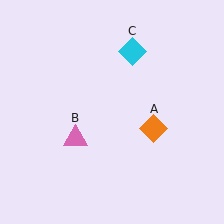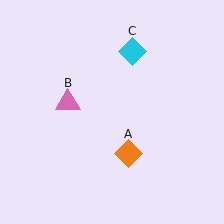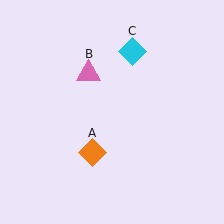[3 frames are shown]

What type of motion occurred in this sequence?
The orange diamond (object A), pink triangle (object B) rotated clockwise around the center of the scene.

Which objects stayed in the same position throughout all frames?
Cyan diamond (object C) remained stationary.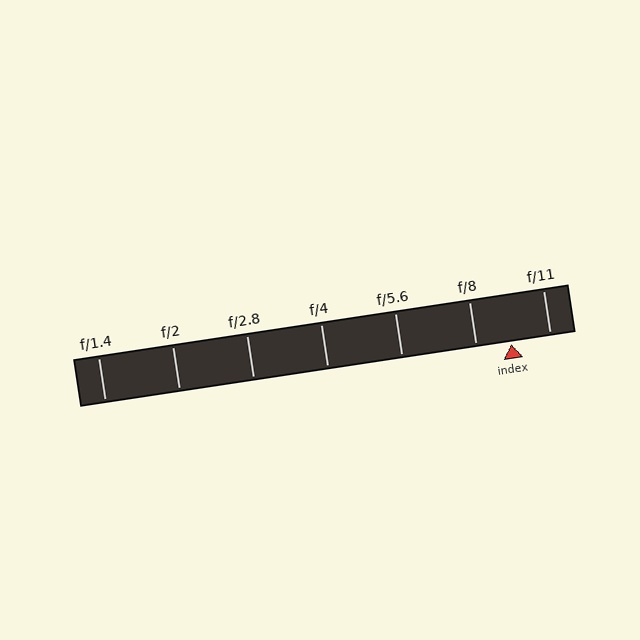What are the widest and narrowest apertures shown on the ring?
The widest aperture shown is f/1.4 and the narrowest is f/11.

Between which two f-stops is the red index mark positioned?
The index mark is between f/8 and f/11.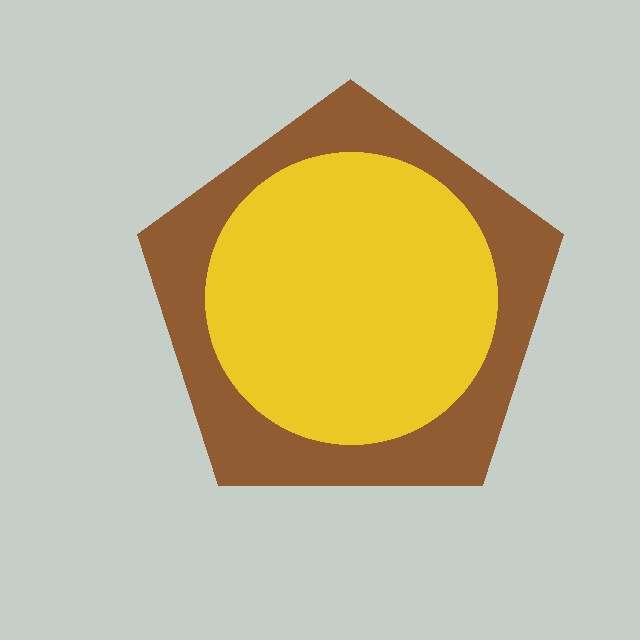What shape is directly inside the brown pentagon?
The yellow circle.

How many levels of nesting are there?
2.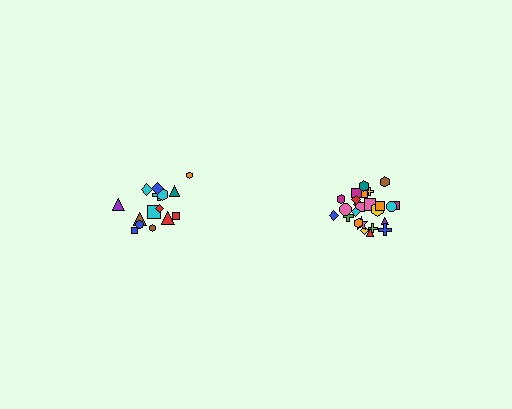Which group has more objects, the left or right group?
The right group.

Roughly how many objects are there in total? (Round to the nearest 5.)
Roughly 40 objects in total.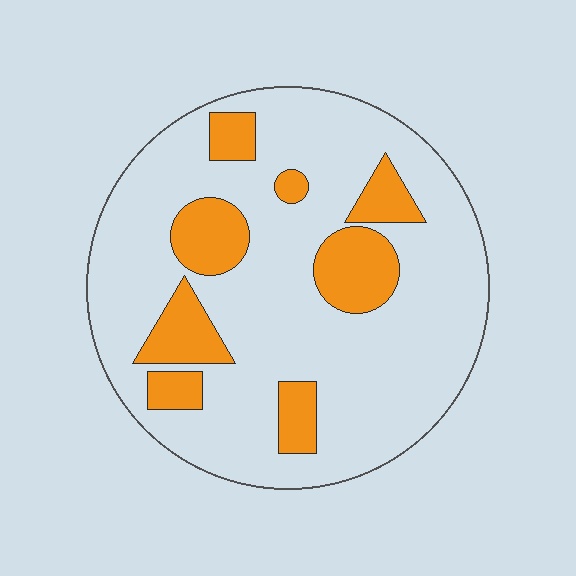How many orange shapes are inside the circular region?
8.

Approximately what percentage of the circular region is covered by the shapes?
Approximately 20%.